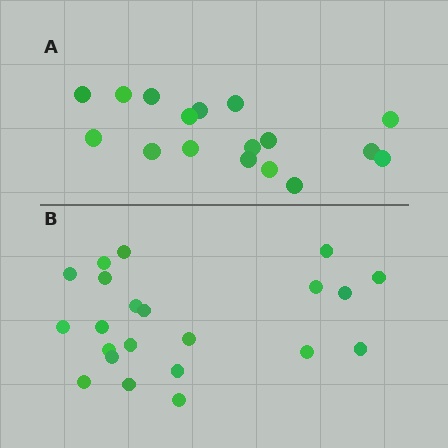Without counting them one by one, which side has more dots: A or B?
Region B (the bottom region) has more dots.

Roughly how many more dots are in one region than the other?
Region B has about 5 more dots than region A.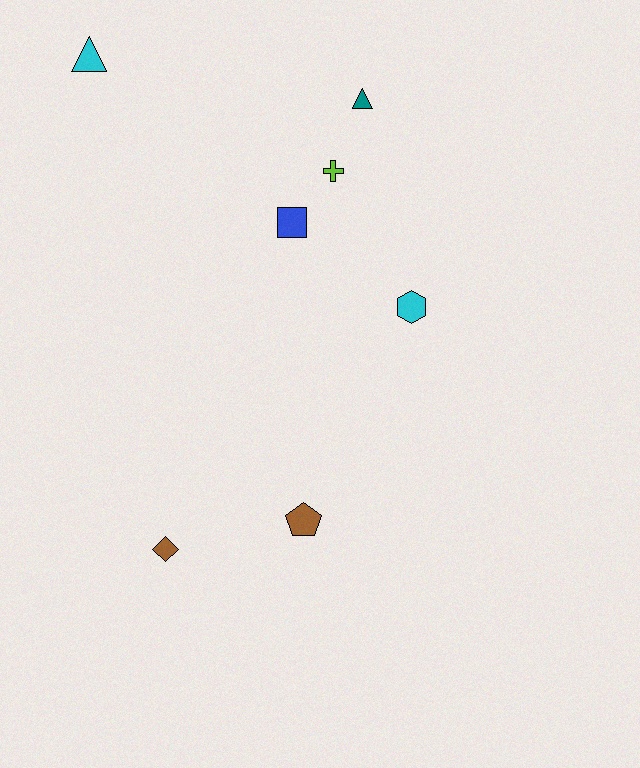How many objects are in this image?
There are 7 objects.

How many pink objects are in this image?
There are no pink objects.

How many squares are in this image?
There is 1 square.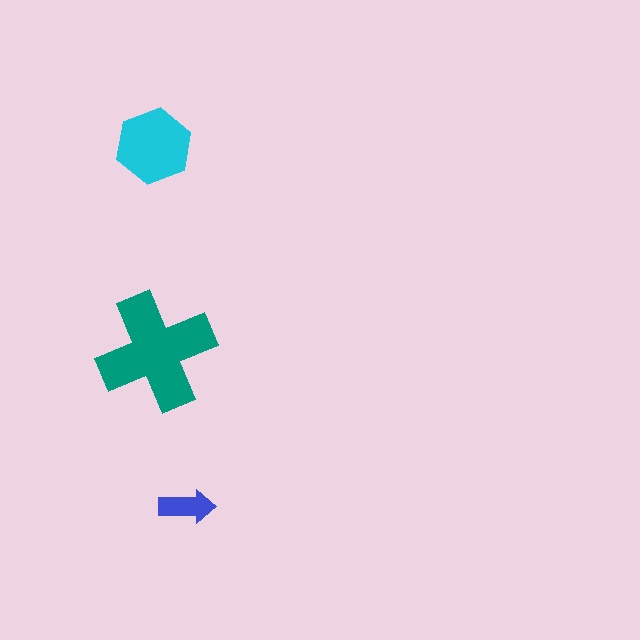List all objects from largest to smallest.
The teal cross, the cyan hexagon, the blue arrow.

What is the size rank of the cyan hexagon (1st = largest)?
2nd.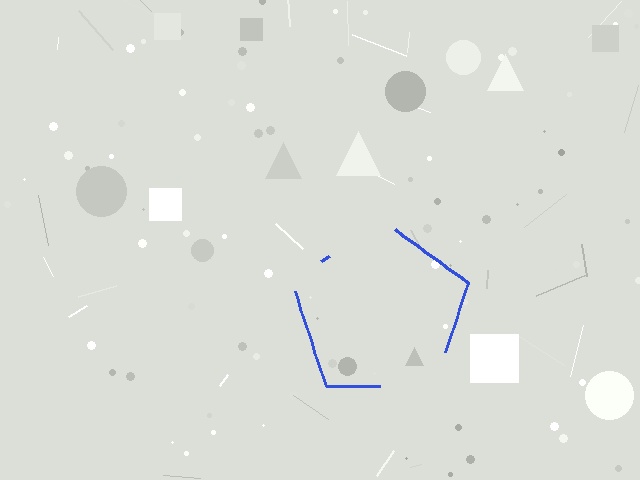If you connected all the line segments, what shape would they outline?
They would outline a pentagon.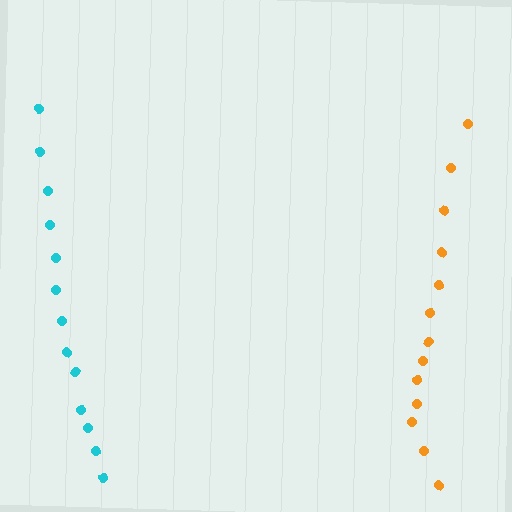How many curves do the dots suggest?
There are 2 distinct paths.